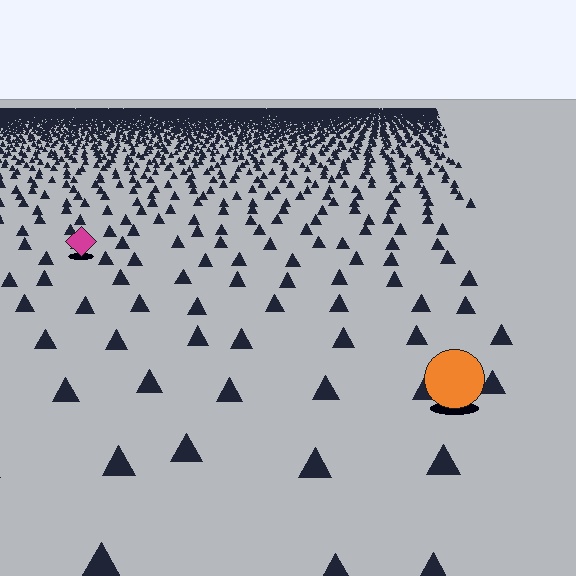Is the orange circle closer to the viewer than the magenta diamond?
Yes. The orange circle is closer — you can tell from the texture gradient: the ground texture is coarser near it.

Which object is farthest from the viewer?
The magenta diamond is farthest from the viewer. It appears smaller and the ground texture around it is denser.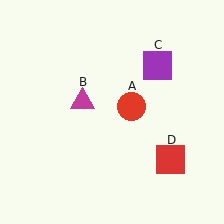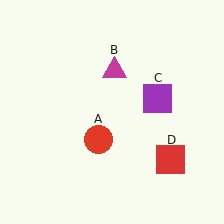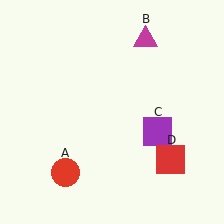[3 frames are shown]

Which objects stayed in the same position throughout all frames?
Red square (object D) remained stationary.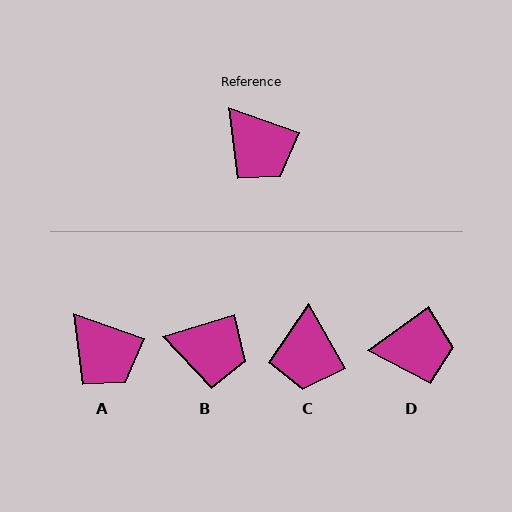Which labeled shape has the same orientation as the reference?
A.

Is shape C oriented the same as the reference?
No, it is off by about 41 degrees.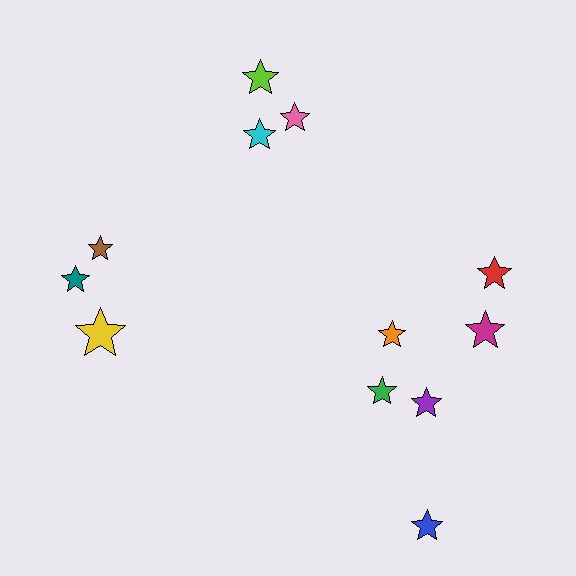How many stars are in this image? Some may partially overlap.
There are 12 stars.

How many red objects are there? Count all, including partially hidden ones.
There is 1 red object.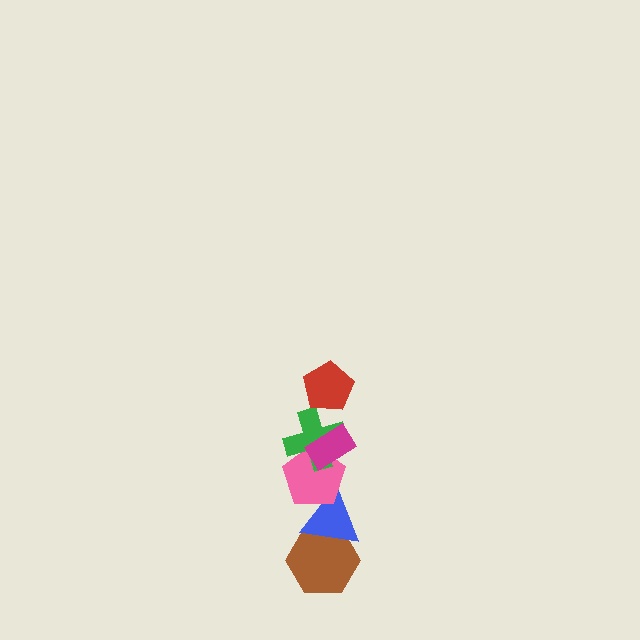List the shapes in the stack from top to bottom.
From top to bottom: the red pentagon, the magenta rectangle, the green cross, the pink pentagon, the blue triangle, the brown hexagon.